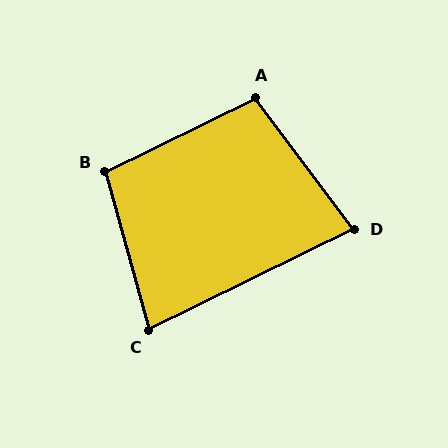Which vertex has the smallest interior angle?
C, at approximately 79 degrees.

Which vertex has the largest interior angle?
A, at approximately 101 degrees.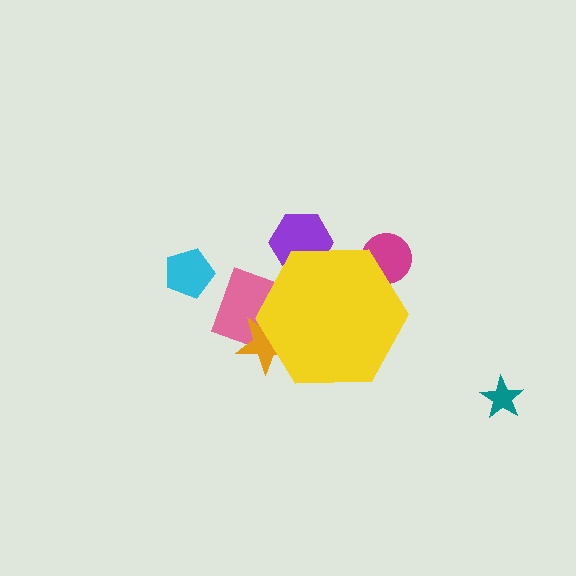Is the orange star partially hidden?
Yes, the orange star is partially hidden behind the yellow hexagon.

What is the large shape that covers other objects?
A yellow hexagon.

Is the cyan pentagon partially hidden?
No, the cyan pentagon is fully visible.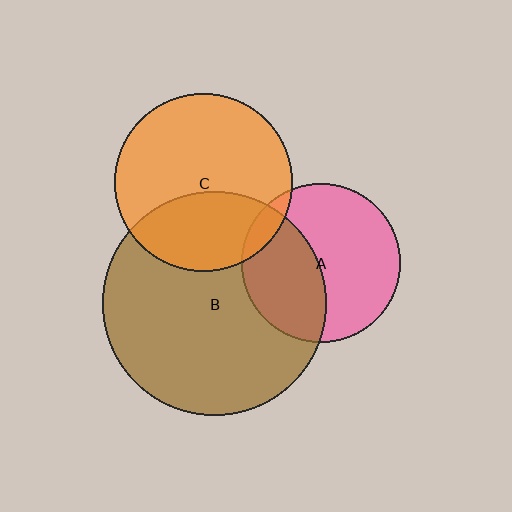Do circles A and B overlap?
Yes.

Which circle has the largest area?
Circle B (brown).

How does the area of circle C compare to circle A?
Approximately 1.3 times.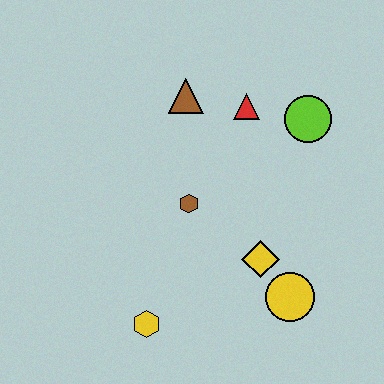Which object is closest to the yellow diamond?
The yellow circle is closest to the yellow diamond.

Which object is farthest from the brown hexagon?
The lime circle is farthest from the brown hexagon.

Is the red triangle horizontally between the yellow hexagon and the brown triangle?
No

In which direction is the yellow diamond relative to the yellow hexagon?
The yellow diamond is to the right of the yellow hexagon.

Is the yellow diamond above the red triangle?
No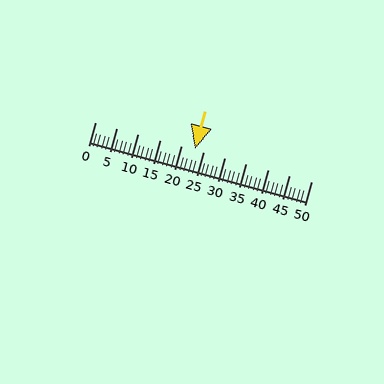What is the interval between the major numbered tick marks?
The major tick marks are spaced 5 units apart.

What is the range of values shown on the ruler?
The ruler shows values from 0 to 50.